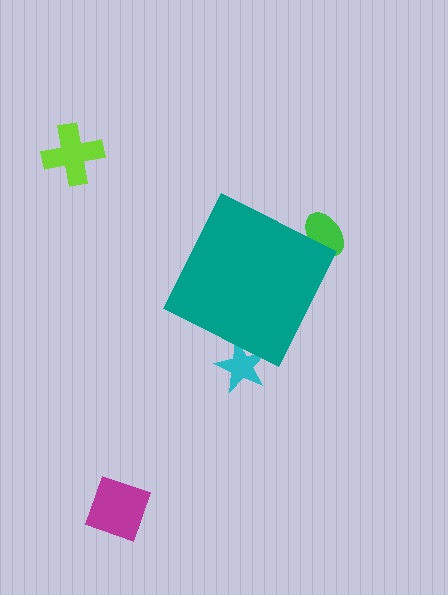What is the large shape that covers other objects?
A teal diamond.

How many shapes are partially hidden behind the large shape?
2 shapes are partially hidden.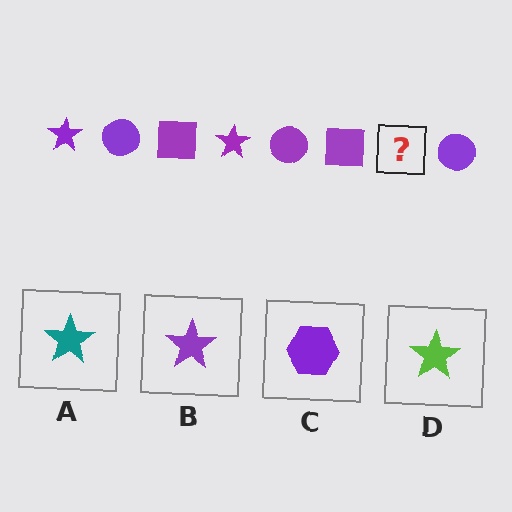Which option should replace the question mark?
Option B.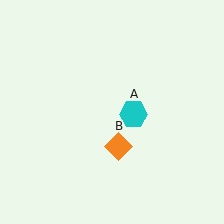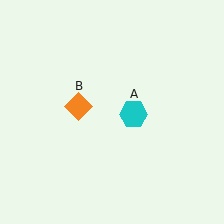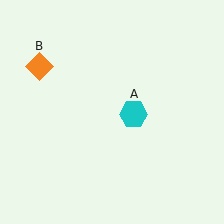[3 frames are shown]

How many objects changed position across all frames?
1 object changed position: orange diamond (object B).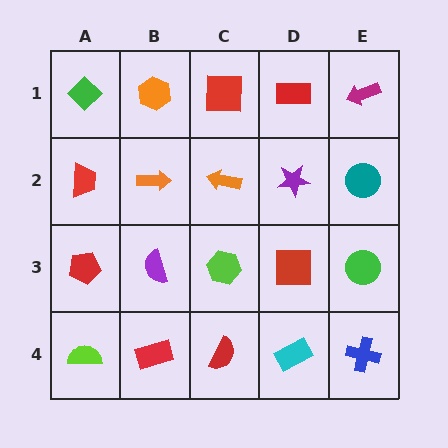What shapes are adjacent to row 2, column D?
A red rectangle (row 1, column D), a red square (row 3, column D), an orange arrow (row 2, column C), a teal circle (row 2, column E).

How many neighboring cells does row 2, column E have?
3.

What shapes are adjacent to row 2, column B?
An orange hexagon (row 1, column B), a purple semicircle (row 3, column B), a red trapezoid (row 2, column A), an orange arrow (row 2, column C).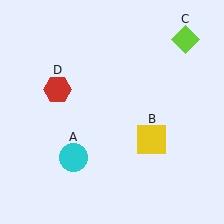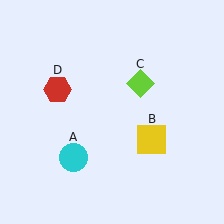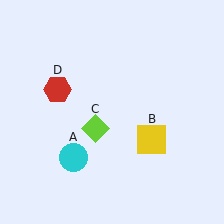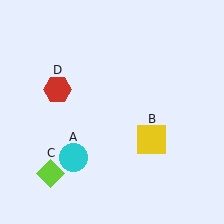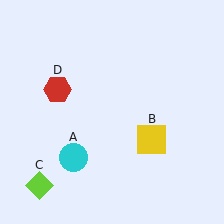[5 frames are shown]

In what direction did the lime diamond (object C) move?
The lime diamond (object C) moved down and to the left.